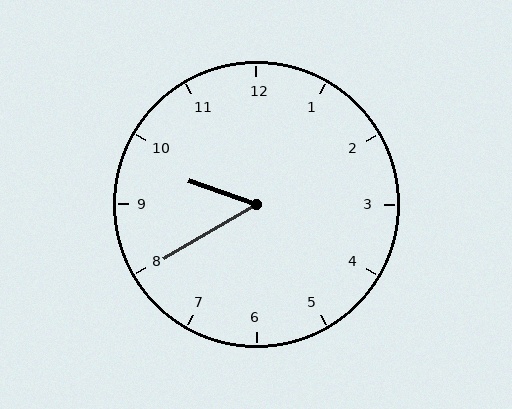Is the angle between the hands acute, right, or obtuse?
It is acute.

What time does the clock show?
9:40.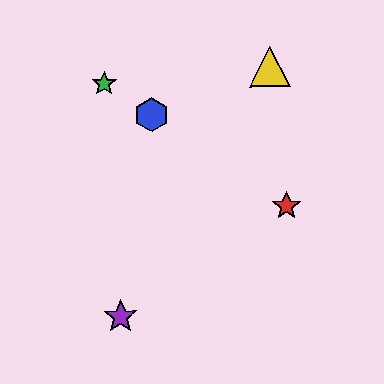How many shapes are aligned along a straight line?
3 shapes (the red star, the blue hexagon, the green star) are aligned along a straight line.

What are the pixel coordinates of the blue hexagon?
The blue hexagon is at (152, 115).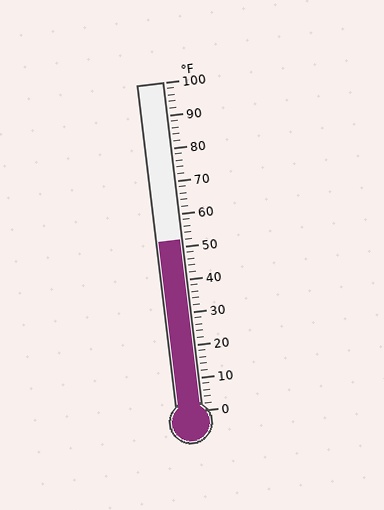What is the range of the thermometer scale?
The thermometer scale ranges from 0°F to 100°F.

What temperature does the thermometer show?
The thermometer shows approximately 52°F.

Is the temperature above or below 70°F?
The temperature is below 70°F.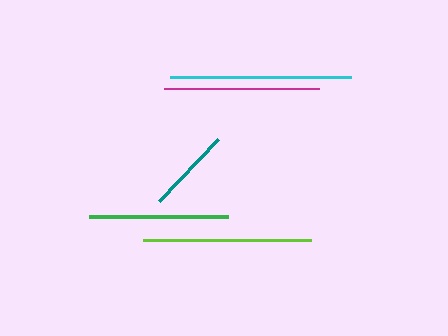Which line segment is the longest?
The cyan line is the longest at approximately 181 pixels.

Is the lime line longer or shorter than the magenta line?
The lime line is longer than the magenta line.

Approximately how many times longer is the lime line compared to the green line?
The lime line is approximately 1.2 times the length of the green line.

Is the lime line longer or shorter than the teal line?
The lime line is longer than the teal line.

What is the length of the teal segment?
The teal segment is approximately 86 pixels long.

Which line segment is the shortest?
The teal line is the shortest at approximately 86 pixels.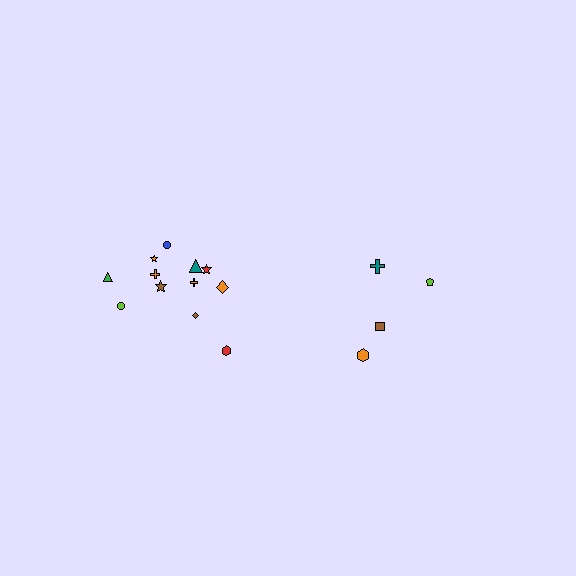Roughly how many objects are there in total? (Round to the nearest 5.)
Roughly 15 objects in total.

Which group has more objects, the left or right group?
The left group.